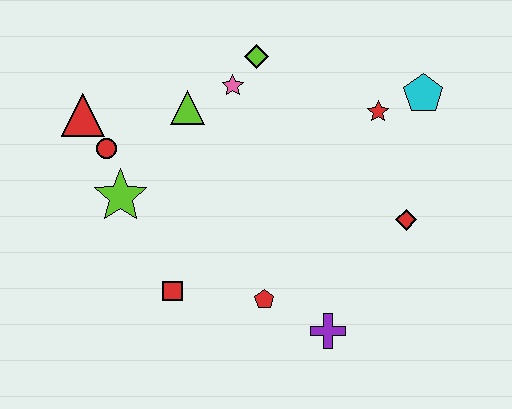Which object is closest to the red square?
The red pentagon is closest to the red square.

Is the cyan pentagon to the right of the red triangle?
Yes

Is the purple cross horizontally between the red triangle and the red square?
No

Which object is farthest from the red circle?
The cyan pentagon is farthest from the red circle.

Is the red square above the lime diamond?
No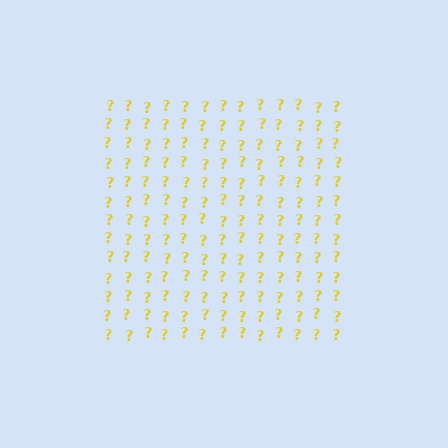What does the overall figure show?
The overall figure shows a square.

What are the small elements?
The small elements are question marks.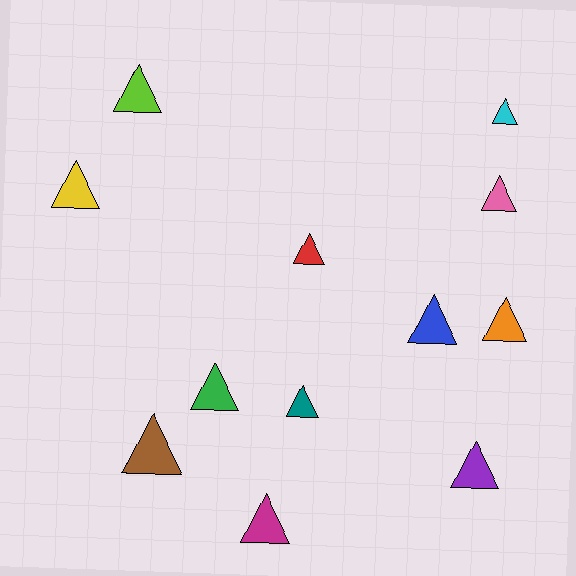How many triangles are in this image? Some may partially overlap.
There are 12 triangles.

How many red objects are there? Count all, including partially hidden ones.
There is 1 red object.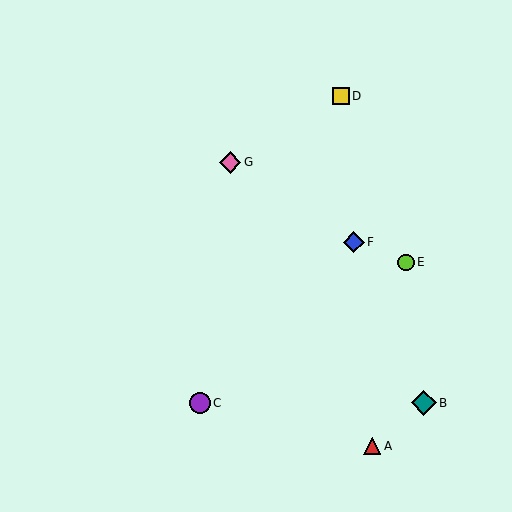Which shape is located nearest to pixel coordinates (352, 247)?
The blue diamond (labeled F) at (354, 242) is nearest to that location.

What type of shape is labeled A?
Shape A is a red triangle.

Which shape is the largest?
The teal diamond (labeled B) is the largest.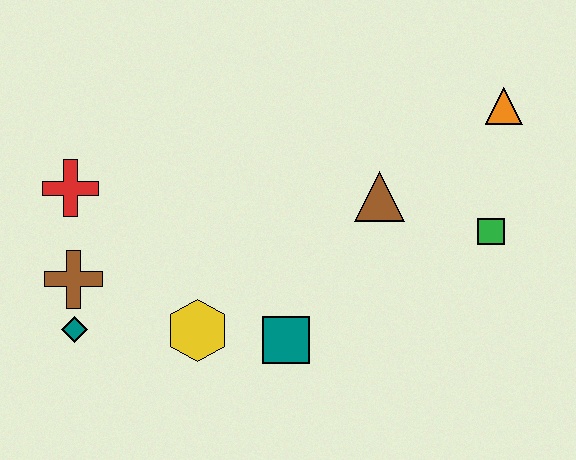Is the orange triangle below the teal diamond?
No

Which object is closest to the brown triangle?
The green square is closest to the brown triangle.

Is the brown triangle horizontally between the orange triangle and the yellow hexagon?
Yes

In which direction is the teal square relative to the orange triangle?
The teal square is below the orange triangle.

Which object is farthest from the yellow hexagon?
The orange triangle is farthest from the yellow hexagon.